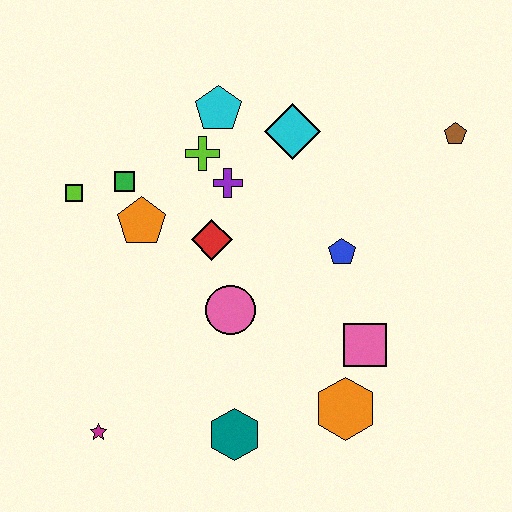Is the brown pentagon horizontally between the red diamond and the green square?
No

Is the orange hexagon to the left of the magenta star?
No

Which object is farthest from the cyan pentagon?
The magenta star is farthest from the cyan pentagon.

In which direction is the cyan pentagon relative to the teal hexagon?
The cyan pentagon is above the teal hexagon.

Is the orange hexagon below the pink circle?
Yes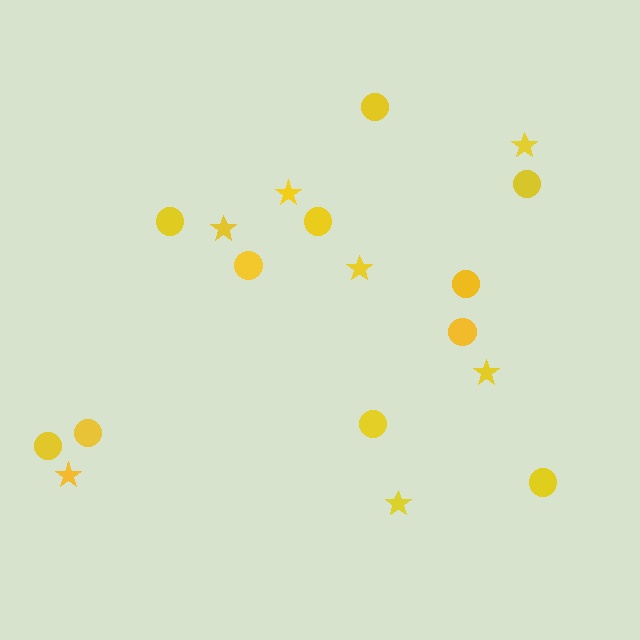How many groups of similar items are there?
There are 2 groups: one group of circles (11) and one group of stars (7).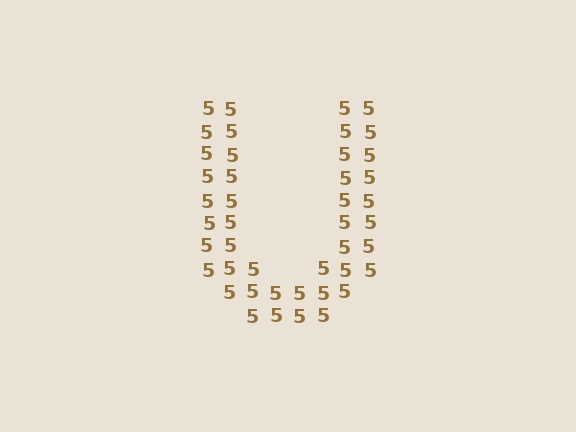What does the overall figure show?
The overall figure shows the letter U.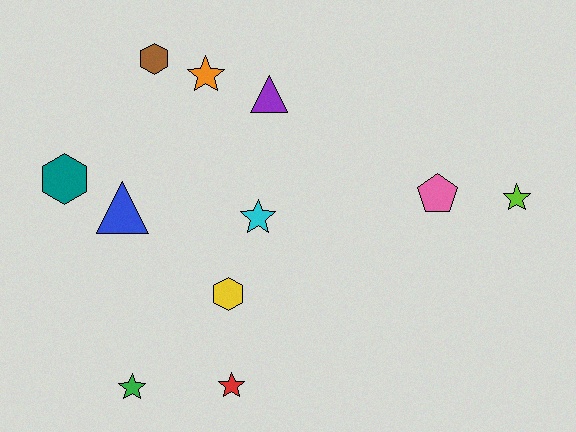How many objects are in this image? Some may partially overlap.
There are 11 objects.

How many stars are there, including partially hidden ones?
There are 5 stars.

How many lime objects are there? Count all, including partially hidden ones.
There is 1 lime object.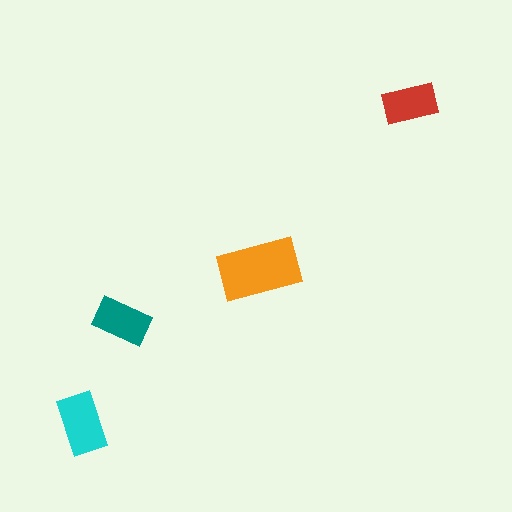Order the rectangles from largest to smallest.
the orange one, the cyan one, the teal one, the red one.